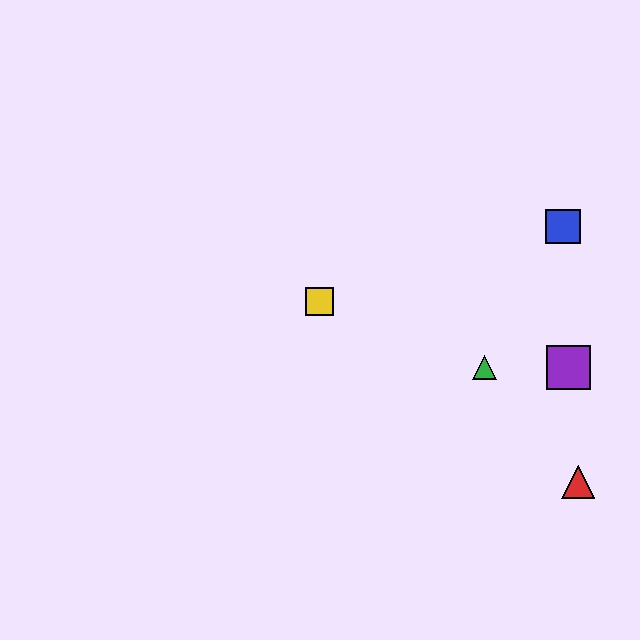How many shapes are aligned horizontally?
2 shapes (the green triangle, the purple square) are aligned horizontally.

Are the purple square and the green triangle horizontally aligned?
Yes, both are at y≈368.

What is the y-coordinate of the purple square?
The purple square is at y≈368.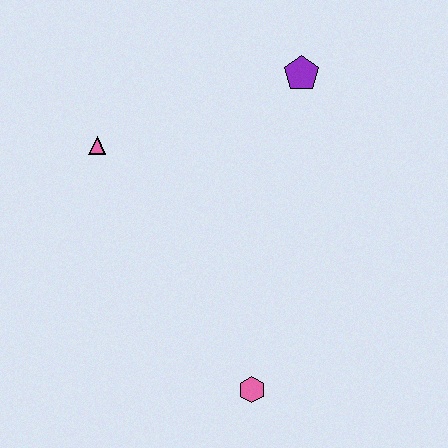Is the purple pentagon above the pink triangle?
Yes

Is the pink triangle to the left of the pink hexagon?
Yes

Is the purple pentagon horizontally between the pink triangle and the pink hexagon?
No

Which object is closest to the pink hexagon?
The pink triangle is closest to the pink hexagon.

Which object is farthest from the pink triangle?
The pink hexagon is farthest from the pink triangle.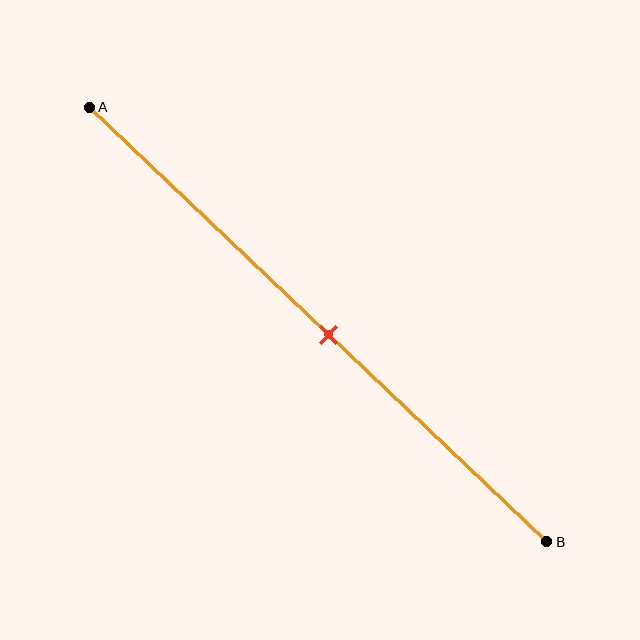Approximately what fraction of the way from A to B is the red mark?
The red mark is approximately 50% of the way from A to B.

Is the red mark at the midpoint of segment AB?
Yes, the mark is approximately at the midpoint.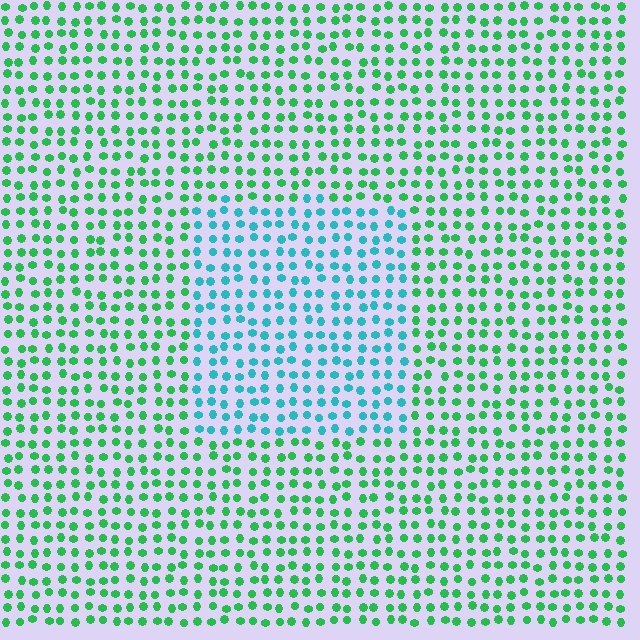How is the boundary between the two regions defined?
The boundary is defined purely by a slight shift in hue (about 46 degrees). Spacing, size, and orientation are identical on both sides.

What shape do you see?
I see a rectangle.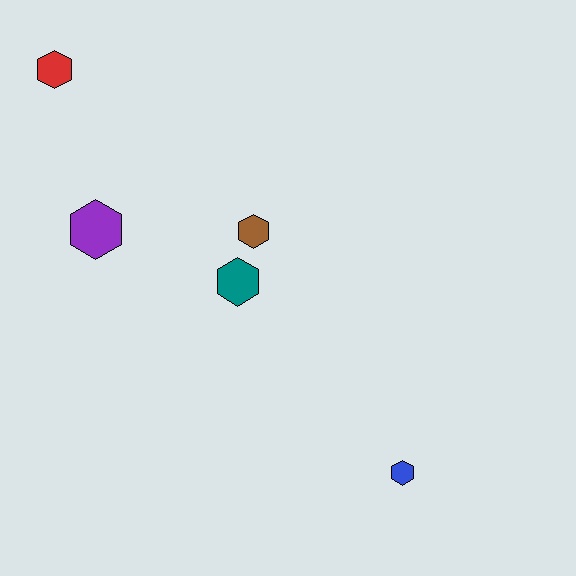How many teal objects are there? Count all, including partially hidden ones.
There is 1 teal object.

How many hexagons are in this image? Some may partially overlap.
There are 5 hexagons.